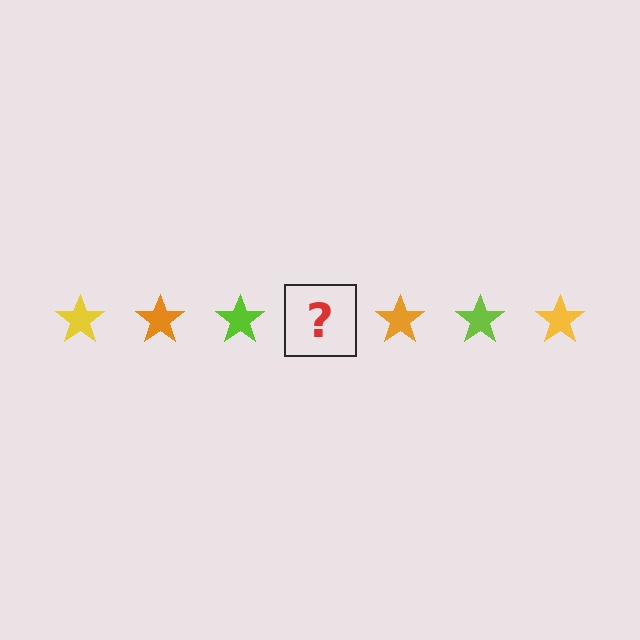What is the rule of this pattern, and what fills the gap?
The rule is that the pattern cycles through yellow, orange, lime stars. The gap should be filled with a yellow star.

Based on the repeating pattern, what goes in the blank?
The blank should be a yellow star.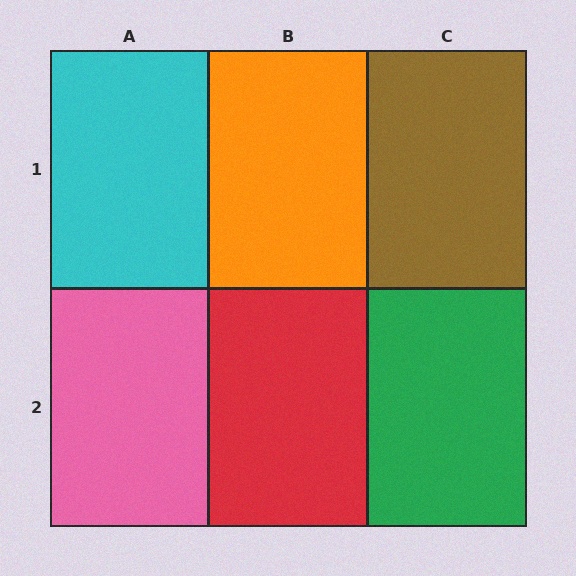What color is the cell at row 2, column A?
Pink.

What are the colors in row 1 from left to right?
Cyan, orange, brown.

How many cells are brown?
1 cell is brown.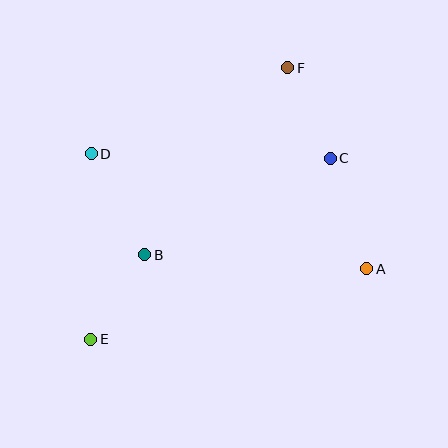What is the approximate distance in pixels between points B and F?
The distance between B and F is approximately 236 pixels.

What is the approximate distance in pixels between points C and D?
The distance between C and D is approximately 239 pixels.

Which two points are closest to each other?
Points C and F are closest to each other.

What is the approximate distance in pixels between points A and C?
The distance between A and C is approximately 116 pixels.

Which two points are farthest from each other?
Points E and F are farthest from each other.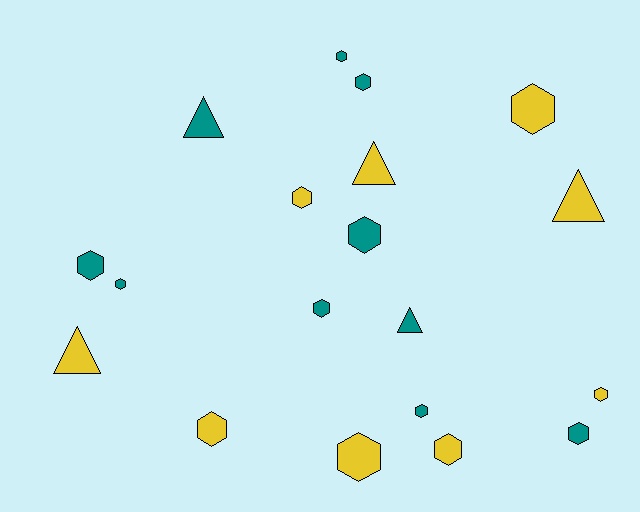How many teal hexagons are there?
There are 8 teal hexagons.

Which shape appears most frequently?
Hexagon, with 14 objects.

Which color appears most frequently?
Teal, with 10 objects.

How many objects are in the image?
There are 19 objects.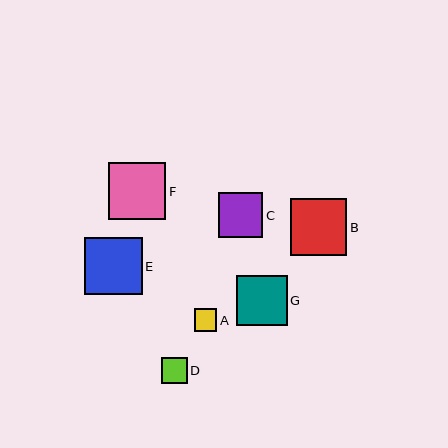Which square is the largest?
Square E is the largest with a size of approximately 58 pixels.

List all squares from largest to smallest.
From largest to smallest: E, B, F, G, C, D, A.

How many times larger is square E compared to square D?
Square E is approximately 2.3 times the size of square D.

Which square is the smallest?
Square A is the smallest with a size of approximately 23 pixels.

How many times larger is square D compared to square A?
Square D is approximately 1.1 times the size of square A.